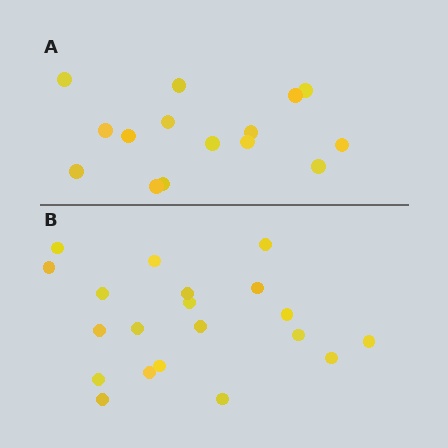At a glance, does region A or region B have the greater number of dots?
Region B (the bottom region) has more dots.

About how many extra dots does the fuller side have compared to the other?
Region B has about 5 more dots than region A.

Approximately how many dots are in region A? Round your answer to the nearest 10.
About 20 dots. (The exact count is 15, which rounds to 20.)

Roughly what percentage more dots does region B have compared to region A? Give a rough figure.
About 35% more.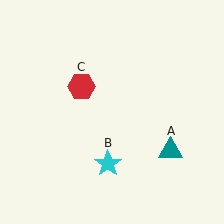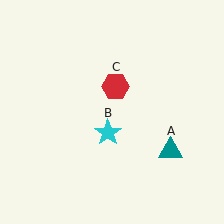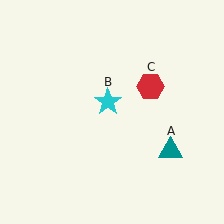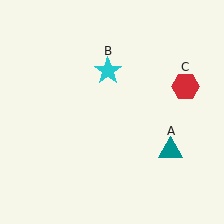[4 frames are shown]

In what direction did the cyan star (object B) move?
The cyan star (object B) moved up.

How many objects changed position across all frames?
2 objects changed position: cyan star (object B), red hexagon (object C).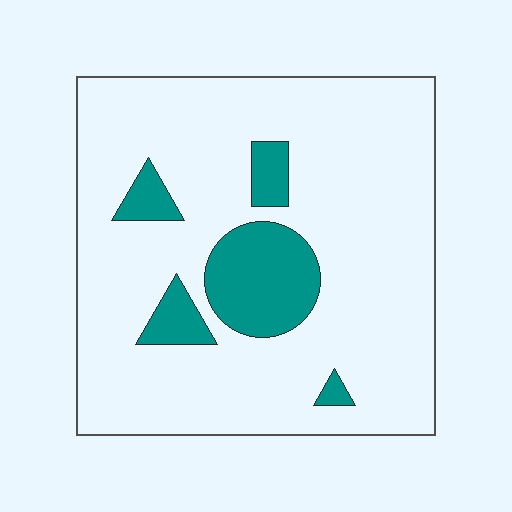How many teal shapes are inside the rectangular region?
5.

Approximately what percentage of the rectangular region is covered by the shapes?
Approximately 15%.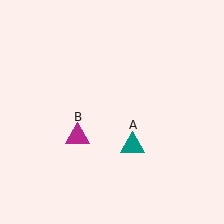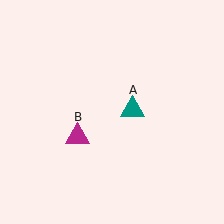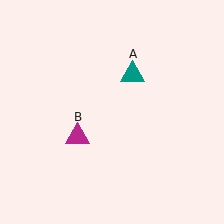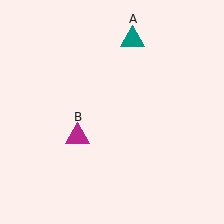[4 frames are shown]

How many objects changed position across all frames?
1 object changed position: teal triangle (object A).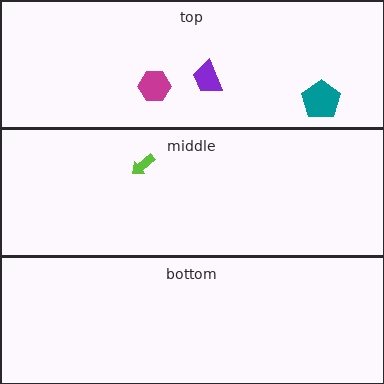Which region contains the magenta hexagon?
The top region.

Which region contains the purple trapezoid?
The top region.